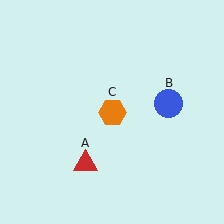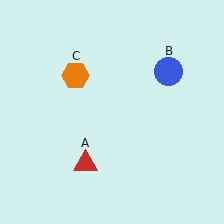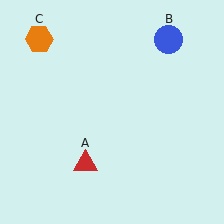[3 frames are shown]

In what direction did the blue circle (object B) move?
The blue circle (object B) moved up.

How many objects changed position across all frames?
2 objects changed position: blue circle (object B), orange hexagon (object C).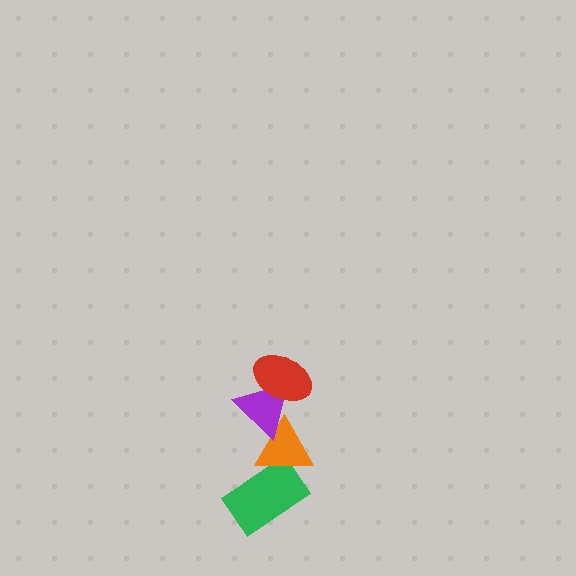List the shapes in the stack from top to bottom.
From top to bottom: the red ellipse, the purple triangle, the orange triangle, the green rectangle.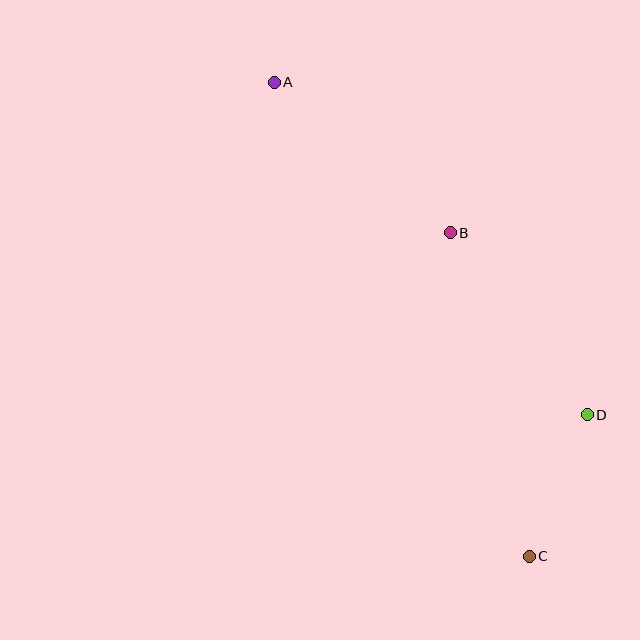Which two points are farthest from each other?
Points A and C are farthest from each other.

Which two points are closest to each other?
Points C and D are closest to each other.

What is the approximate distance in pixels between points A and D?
The distance between A and D is approximately 457 pixels.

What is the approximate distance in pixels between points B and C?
The distance between B and C is approximately 333 pixels.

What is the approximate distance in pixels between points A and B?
The distance between A and B is approximately 232 pixels.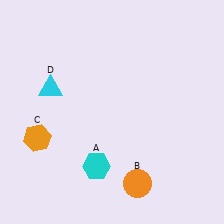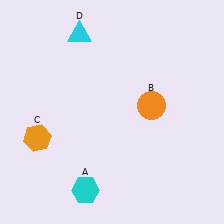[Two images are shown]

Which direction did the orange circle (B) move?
The orange circle (B) moved up.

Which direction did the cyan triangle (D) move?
The cyan triangle (D) moved up.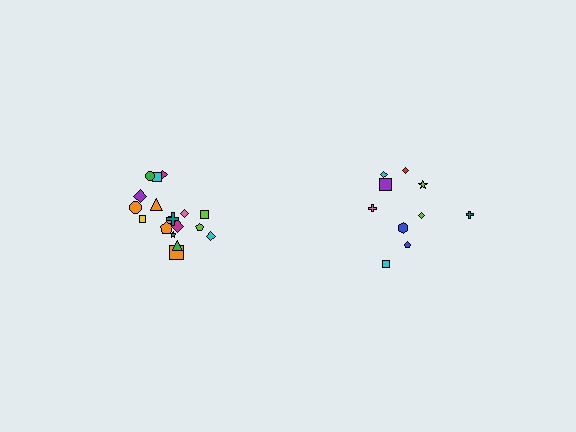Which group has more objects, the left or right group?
The left group.